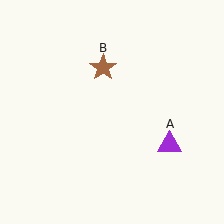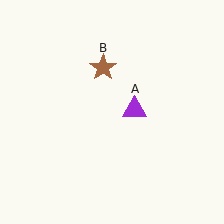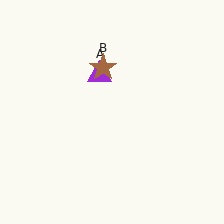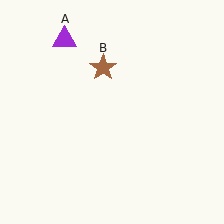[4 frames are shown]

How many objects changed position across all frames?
1 object changed position: purple triangle (object A).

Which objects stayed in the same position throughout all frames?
Brown star (object B) remained stationary.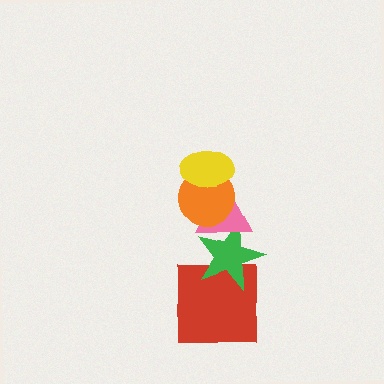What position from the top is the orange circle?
The orange circle is 2nd from the top.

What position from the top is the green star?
The green star is 4th from the top.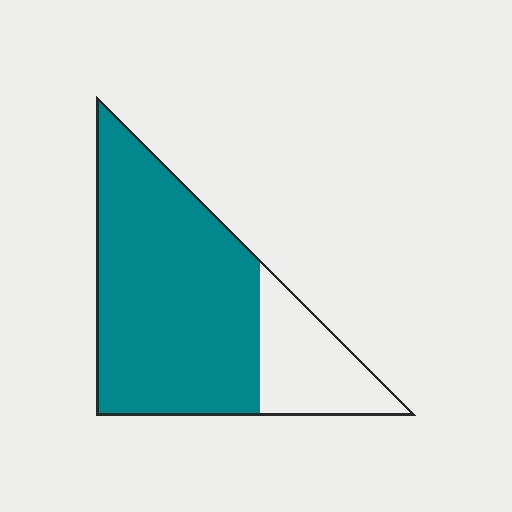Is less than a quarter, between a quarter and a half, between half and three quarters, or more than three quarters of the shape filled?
More than three quarters.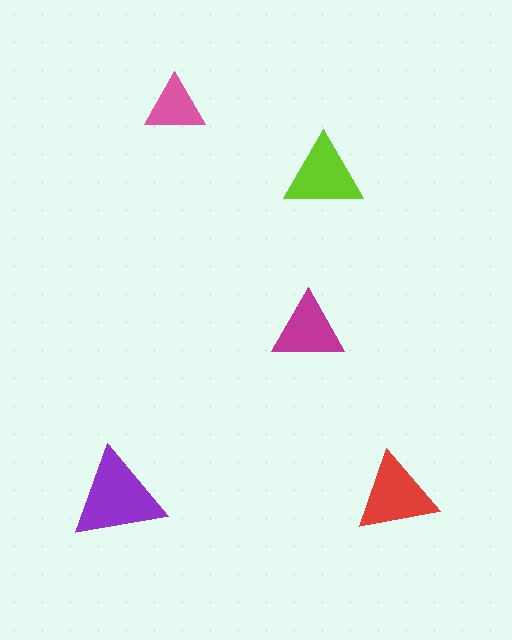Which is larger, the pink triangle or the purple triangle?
The purple one.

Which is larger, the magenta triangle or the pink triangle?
The magenta one.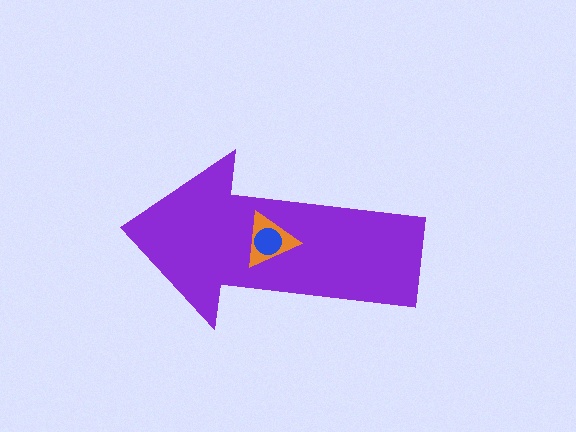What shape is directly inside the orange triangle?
The blue circle.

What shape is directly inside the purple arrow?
The orange triangle.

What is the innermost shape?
The blue circle.